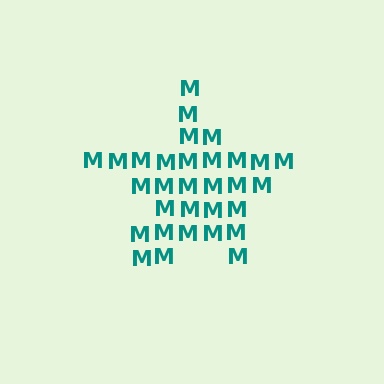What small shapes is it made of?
It is made of small letter M's.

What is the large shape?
The large shape is a star.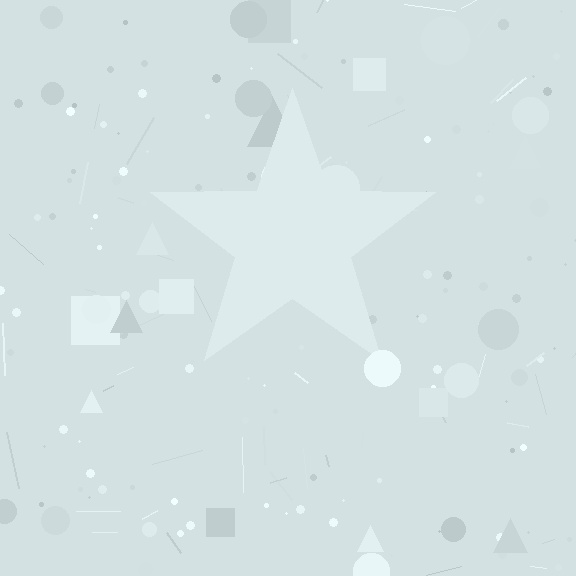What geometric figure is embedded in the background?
A star is embedded in the background.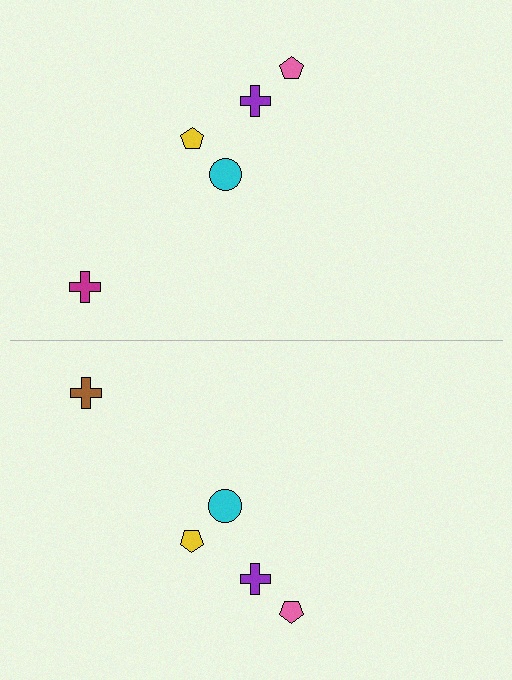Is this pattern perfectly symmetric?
No, the pattern is not perfectly symmetric. The brown cross on the bottom side breaks the symmetry — its mirror counterpart is magenta.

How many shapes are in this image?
There are 10 shapes in this image.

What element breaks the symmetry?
The brown cross on the bottom side breaks the symmetry — its mirror counterpart is magenta.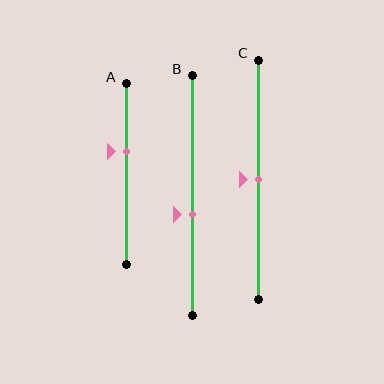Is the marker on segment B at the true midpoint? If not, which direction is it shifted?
No, the marker on segment B is shifted downward by about 8% of the segment length.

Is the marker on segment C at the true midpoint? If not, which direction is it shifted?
Yes, the marker on segment C is at the true midpoint.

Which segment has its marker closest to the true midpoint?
Segment C has its marker closest to the true midpoint.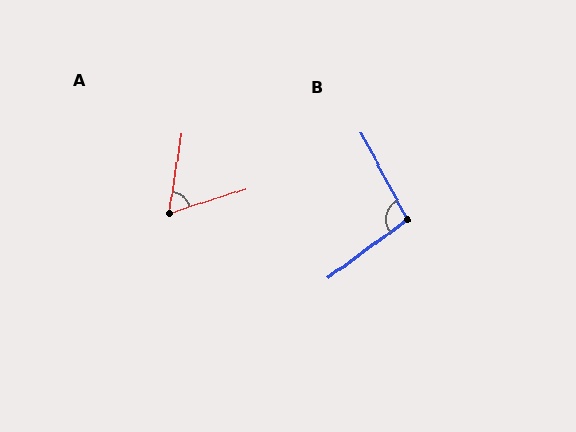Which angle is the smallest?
A, at approximately 63 degrees.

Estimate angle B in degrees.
Approximately 98 degrees.